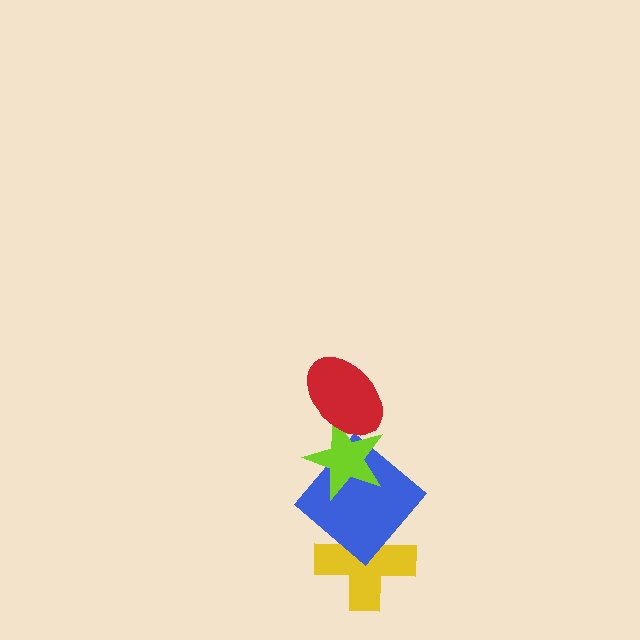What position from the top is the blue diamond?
The blue diamond is 3rd from the top.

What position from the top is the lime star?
The lime star is 2nd from the top.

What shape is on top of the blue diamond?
The lime star is on top of the blue diamond.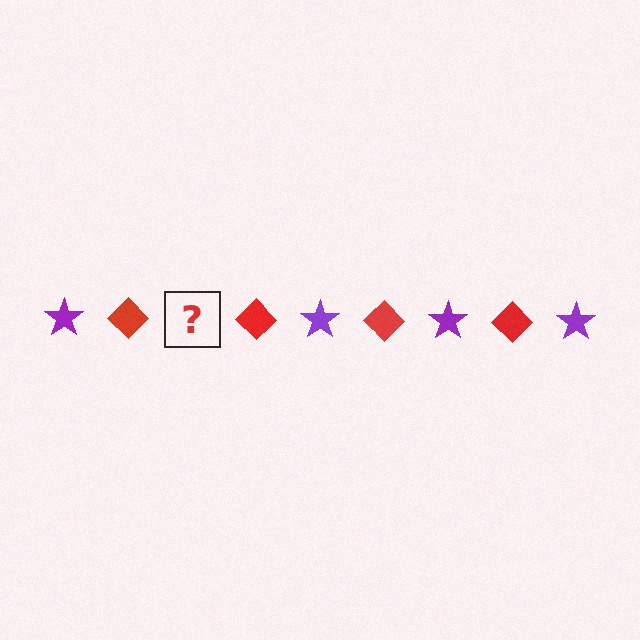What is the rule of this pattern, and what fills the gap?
The rule is that the pattern alternates between purple star and red diamond. The gap should be filled with a purple star.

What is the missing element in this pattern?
The missing element is a purple star.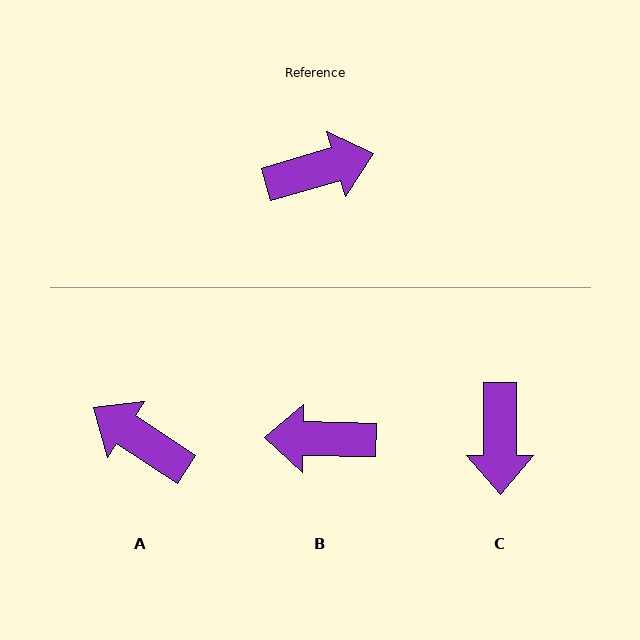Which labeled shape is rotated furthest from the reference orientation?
B, about 163 degrees away.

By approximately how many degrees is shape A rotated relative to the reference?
Approximately 130 degrees counter-clockwise.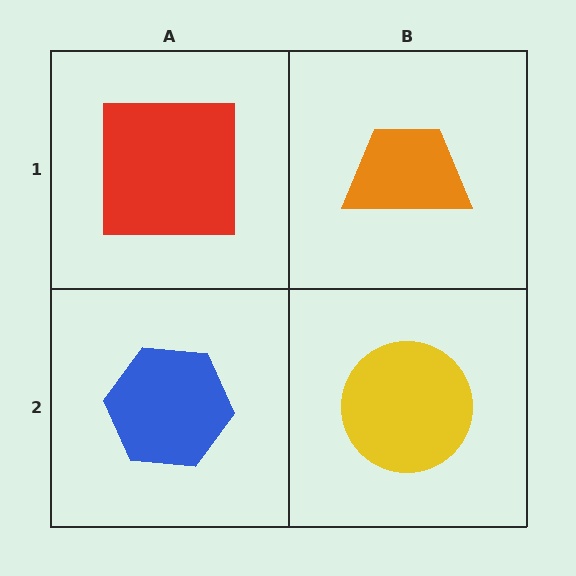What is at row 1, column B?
An orange trapezoid.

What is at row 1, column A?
A red square.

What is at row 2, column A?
A blue hexagon.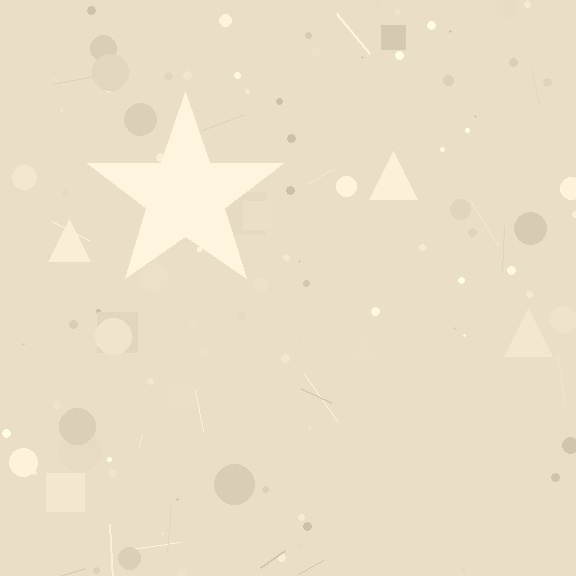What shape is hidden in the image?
A star is hidden in the image.